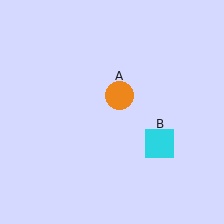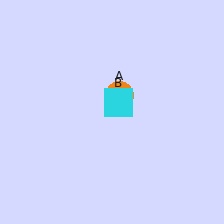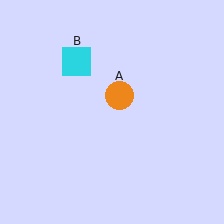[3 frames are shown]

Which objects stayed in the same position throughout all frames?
Orange circle (object A) remained stationary.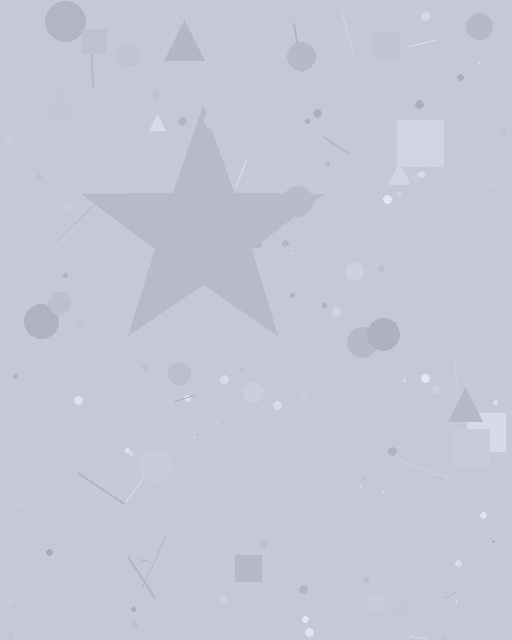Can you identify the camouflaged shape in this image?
The camouflaged shape is a star.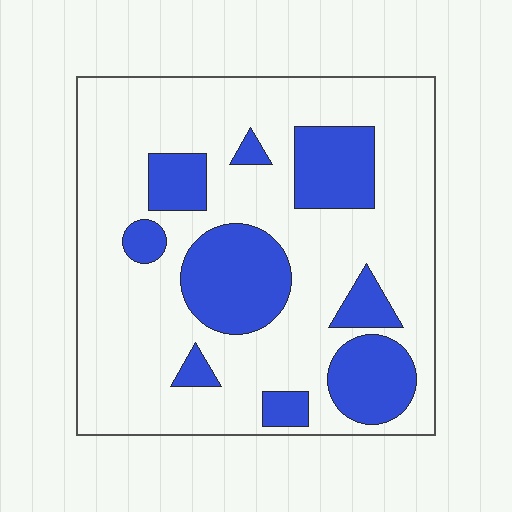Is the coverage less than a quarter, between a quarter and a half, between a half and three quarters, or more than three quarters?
Between a quarter and a half.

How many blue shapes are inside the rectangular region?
9.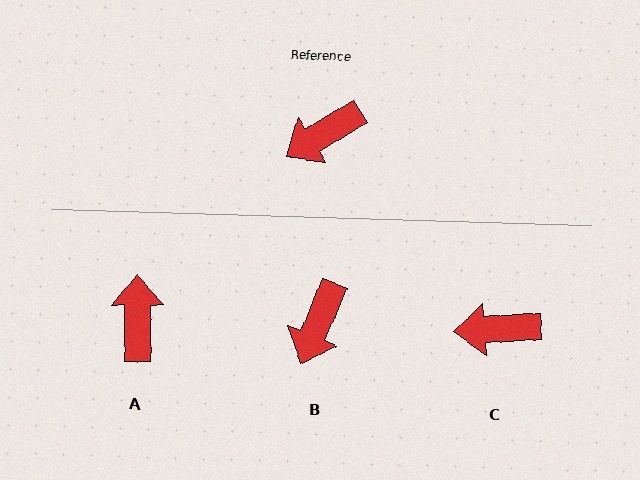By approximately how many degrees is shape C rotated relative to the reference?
Approximately 28 degrees clockwise.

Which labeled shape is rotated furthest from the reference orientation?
A, about 121 degrees away.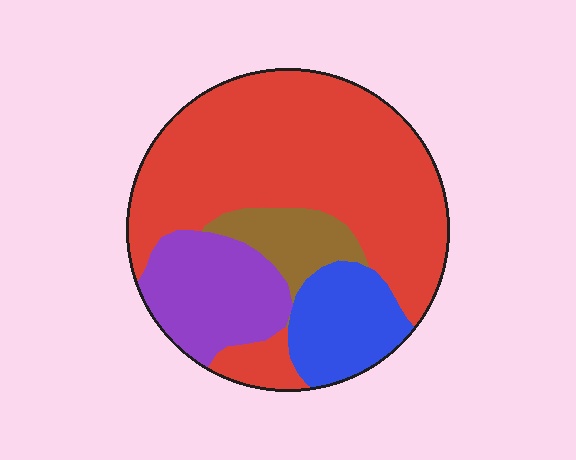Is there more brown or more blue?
Blue.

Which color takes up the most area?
Red, at roughly 60%.